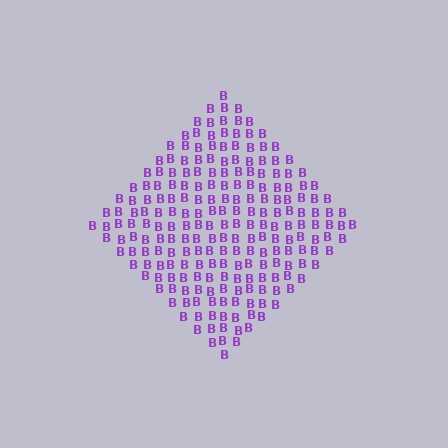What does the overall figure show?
The overall figure shows a diamond.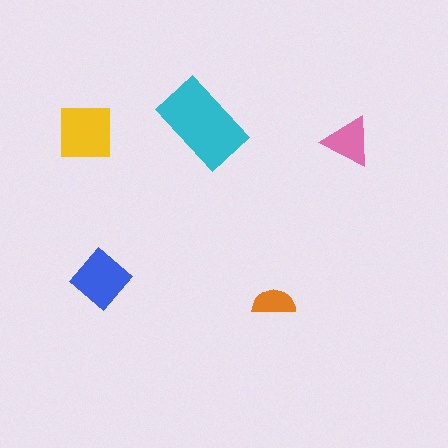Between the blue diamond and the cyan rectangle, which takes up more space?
The cyan rectangle.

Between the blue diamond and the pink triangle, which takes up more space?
The blue diamond.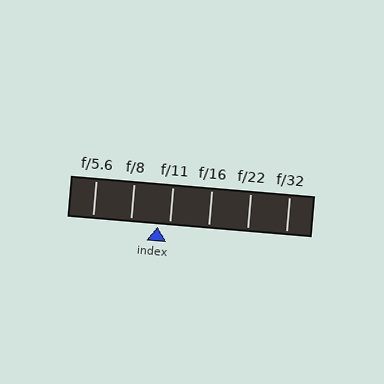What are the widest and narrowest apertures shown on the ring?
The widest aperture shown is f/5.6 and the narrowest is f/32.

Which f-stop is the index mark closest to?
The index mark is closest to f/11.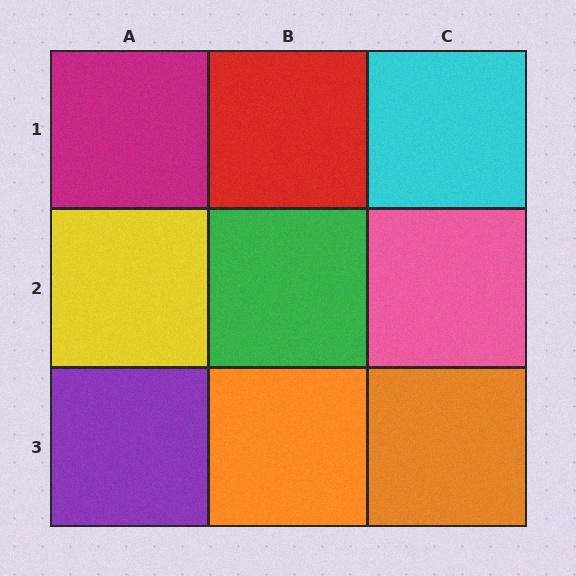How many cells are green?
1 cell is green.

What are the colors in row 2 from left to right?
Yellow, green, pink.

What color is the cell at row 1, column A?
Magenta.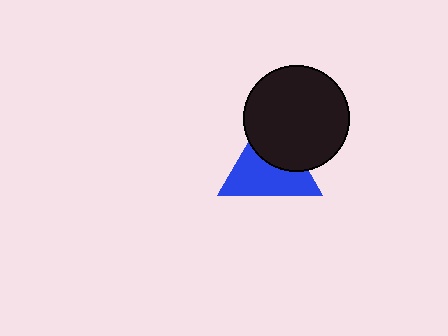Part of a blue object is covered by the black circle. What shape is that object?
It is a triangle.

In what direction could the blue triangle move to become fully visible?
The blue triangle could move toward the lower-left. That would shift it out from behind the black circle entirely.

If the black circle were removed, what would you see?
You would see the complete blue triangle.